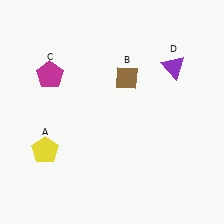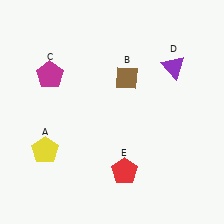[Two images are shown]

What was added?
A red pentagon (E) was added in Image 2.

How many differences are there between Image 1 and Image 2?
There is 1 difference between the two images.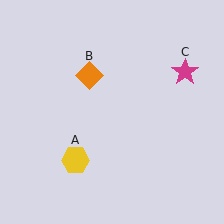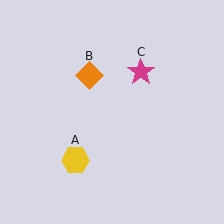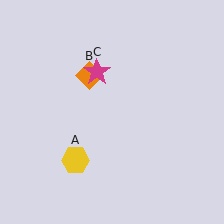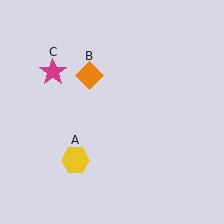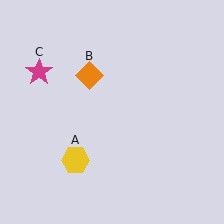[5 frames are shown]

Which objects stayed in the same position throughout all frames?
Yellow hexagon (object A) and orange diamond (object B) remained stationary.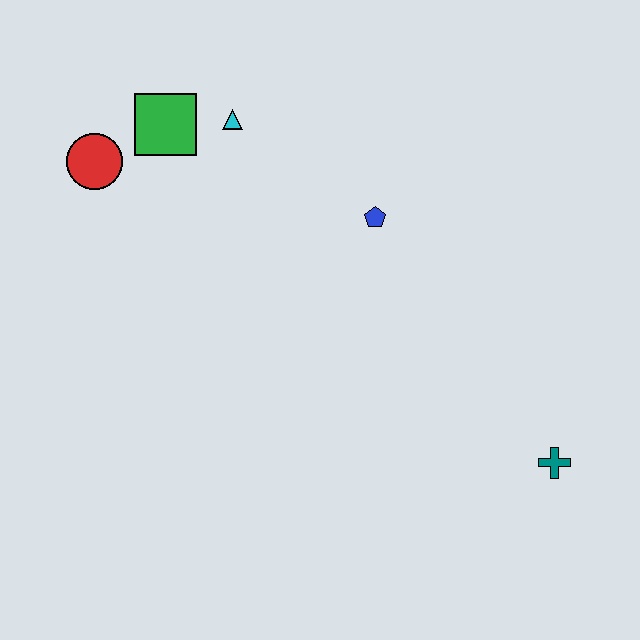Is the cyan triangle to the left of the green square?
No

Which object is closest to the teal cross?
The blue pentagon is closest to the teal cross.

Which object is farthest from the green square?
The teal cross is farthest from the green square.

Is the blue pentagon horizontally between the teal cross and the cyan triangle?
Yes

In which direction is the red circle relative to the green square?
The red circle is to the left of the green square.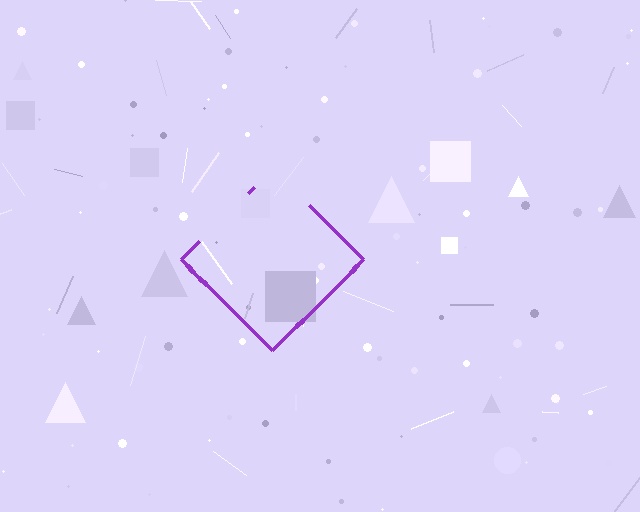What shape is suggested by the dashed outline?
The dashed outline suggests a diamond.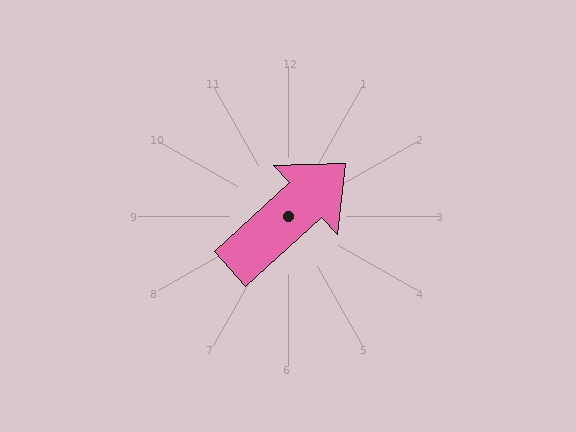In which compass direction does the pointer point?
Northeast.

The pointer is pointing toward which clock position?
Roughly 2 o'clock.